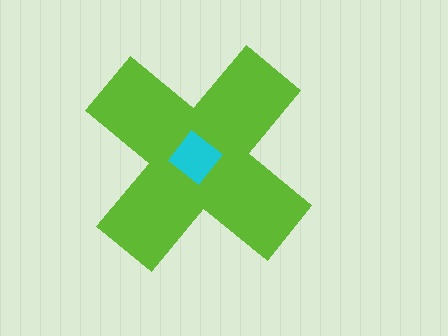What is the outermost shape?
The lime cross.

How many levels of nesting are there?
2.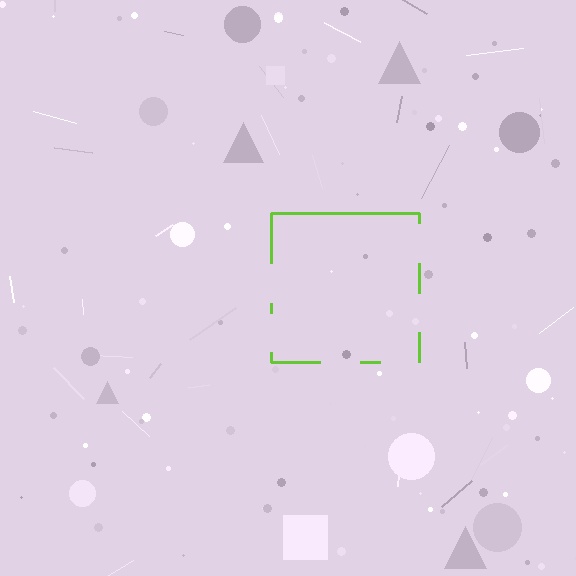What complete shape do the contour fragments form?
The contour fragments form a square.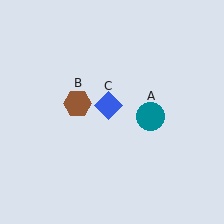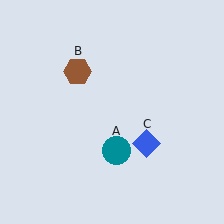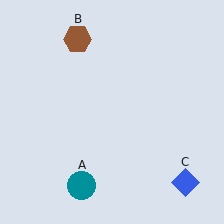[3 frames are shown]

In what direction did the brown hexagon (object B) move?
The brown hexagon (object B) moved up.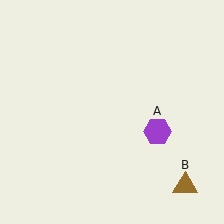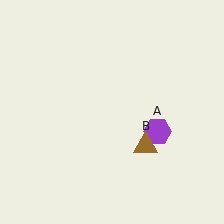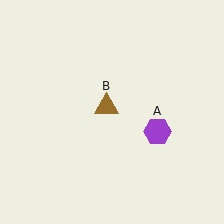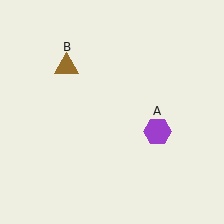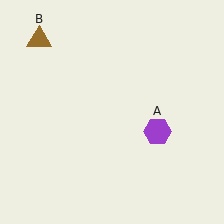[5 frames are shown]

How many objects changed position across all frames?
1 object changed position: brown triangle (object B).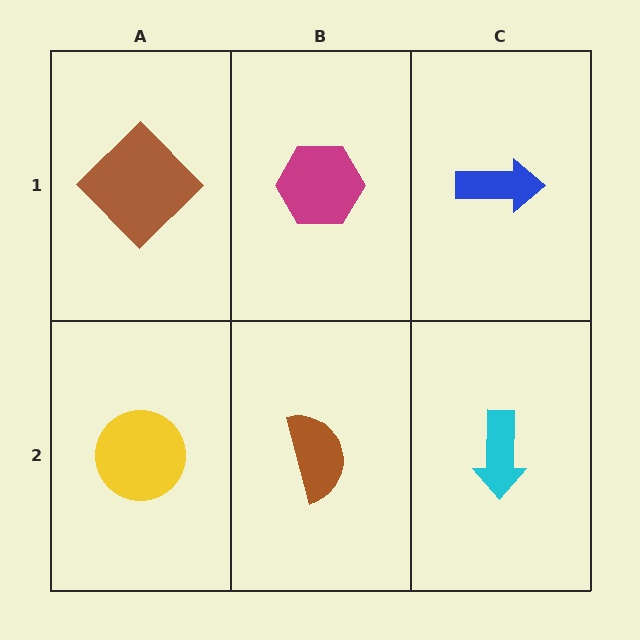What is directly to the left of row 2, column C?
A brown semicircle.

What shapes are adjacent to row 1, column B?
A brown semicircle (row 2, column B), a brown diamond (row 1, column A), a blue arrow (row 1, column C).